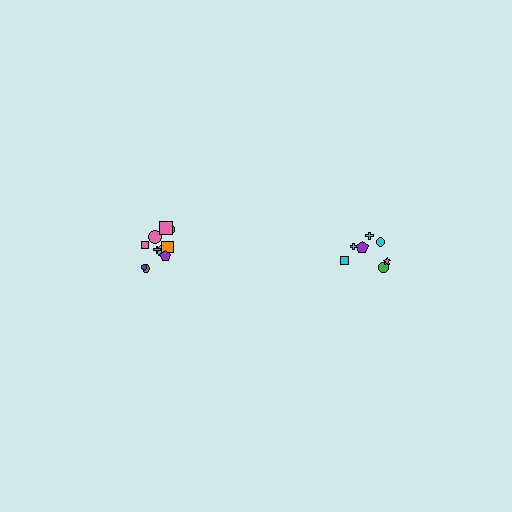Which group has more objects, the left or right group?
The left group.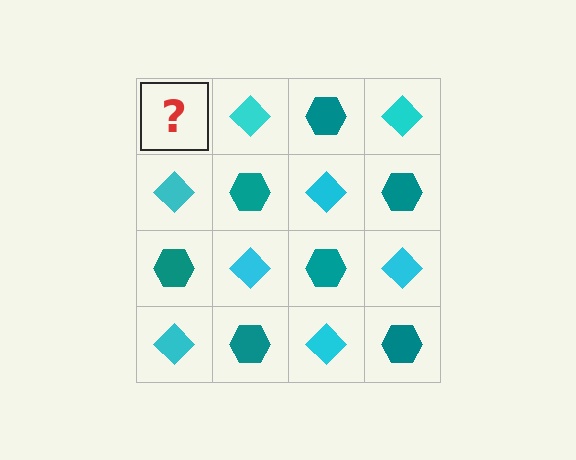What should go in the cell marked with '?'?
The missing cell should contain a teal hexagon.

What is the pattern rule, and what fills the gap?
The rule is that it alternates teal hexagon and cyan diamond in a checkerboard pattern. The gap should be filled with a teal hexagon.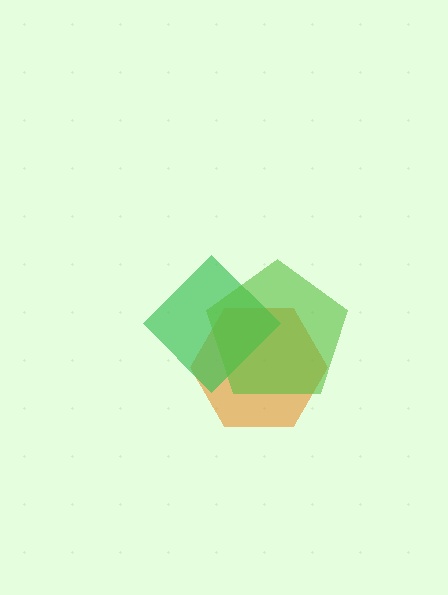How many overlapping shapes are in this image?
There are 3 overlapping shapes in the image.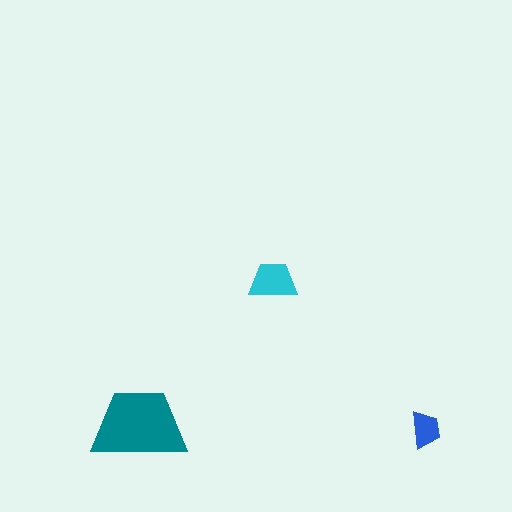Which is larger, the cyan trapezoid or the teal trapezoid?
The teal one.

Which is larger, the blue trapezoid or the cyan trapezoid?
The cyan one.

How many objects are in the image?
There are 3 objects in the image.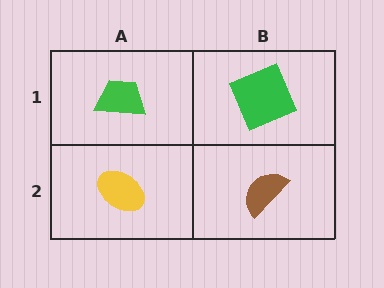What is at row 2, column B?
A brown semicircle.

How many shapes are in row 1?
2 shapes.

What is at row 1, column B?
A green square.